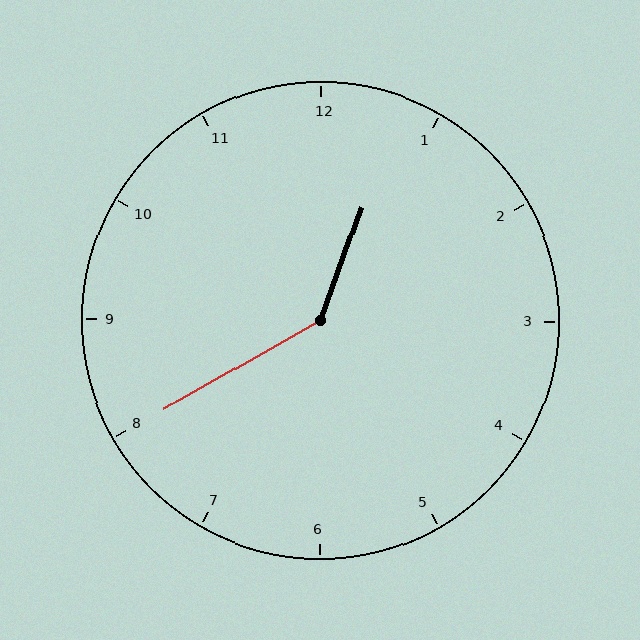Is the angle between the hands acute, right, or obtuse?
It is obtuse.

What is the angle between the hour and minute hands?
Approximately 140 degrees.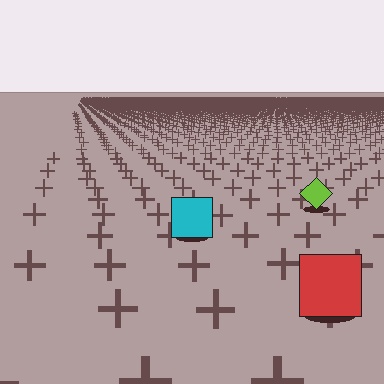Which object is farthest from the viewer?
The lime diamond is farthest from the viewer. It appears smaller and the ground texture around it is denser.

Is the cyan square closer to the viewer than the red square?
No. The red square is closer — you can tell from the texture gradient: the ground texture is coarser near it.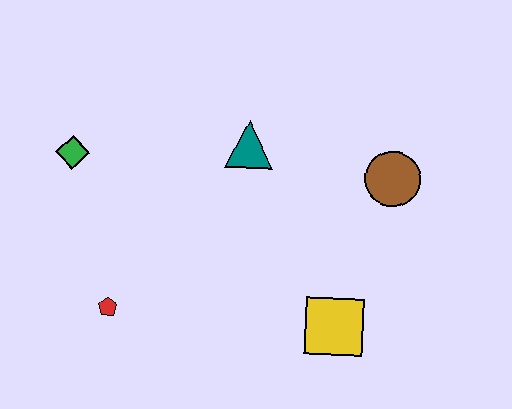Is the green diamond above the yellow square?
Yes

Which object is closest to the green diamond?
The red pentagon is closest to the green diamond.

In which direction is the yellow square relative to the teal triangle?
The yellow square is below the teal triangle.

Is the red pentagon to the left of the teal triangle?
Yes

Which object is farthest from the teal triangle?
The red pentagon is farthest from the teal triangle.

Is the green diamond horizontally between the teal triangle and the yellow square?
No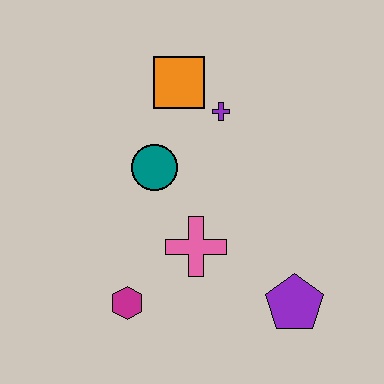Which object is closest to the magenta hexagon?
The pink cross is closest to the magenta hexagon.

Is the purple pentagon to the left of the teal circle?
No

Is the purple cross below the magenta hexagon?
No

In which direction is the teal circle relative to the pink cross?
The teal circle is above the pink cross.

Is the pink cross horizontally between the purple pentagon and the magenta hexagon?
Yes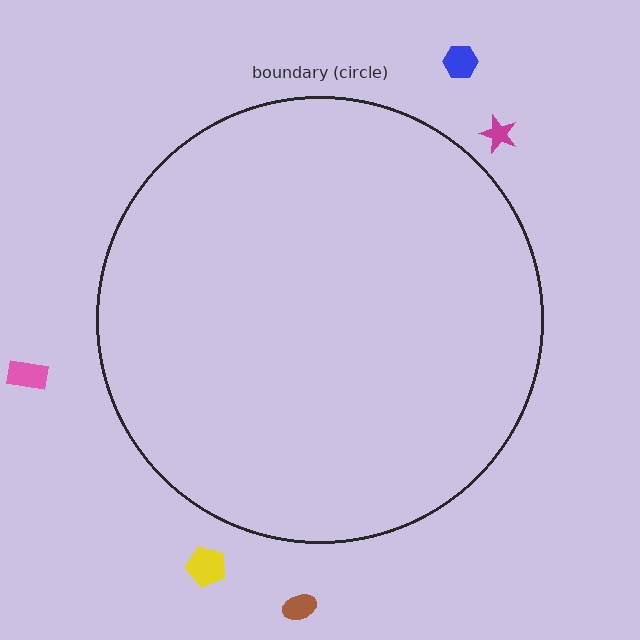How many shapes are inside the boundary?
0 inside, 5 outside.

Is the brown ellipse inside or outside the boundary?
Outside.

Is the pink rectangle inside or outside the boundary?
Outside.